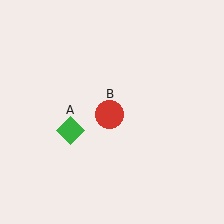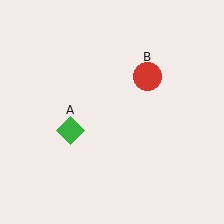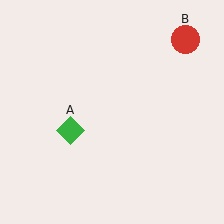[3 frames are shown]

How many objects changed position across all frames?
1 object changed position: red circle (object B).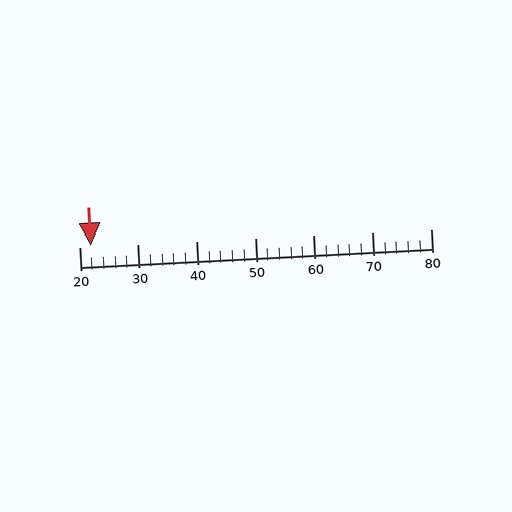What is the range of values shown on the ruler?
The ruler shows values from 20 to 80.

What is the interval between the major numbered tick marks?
The major tick marks are spaced 10 units apart.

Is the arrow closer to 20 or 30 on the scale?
The arrow is closer to 20.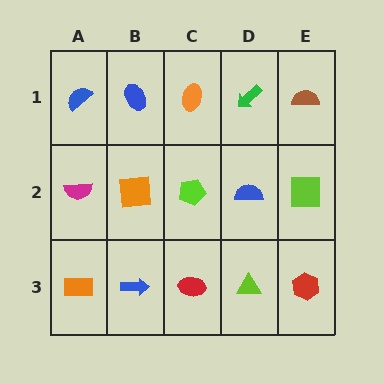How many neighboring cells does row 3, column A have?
2.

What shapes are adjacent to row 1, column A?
A magenta semicircle (row 2, column A), a blue ellipse (row 1, column B).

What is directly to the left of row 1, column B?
A blue semicircle.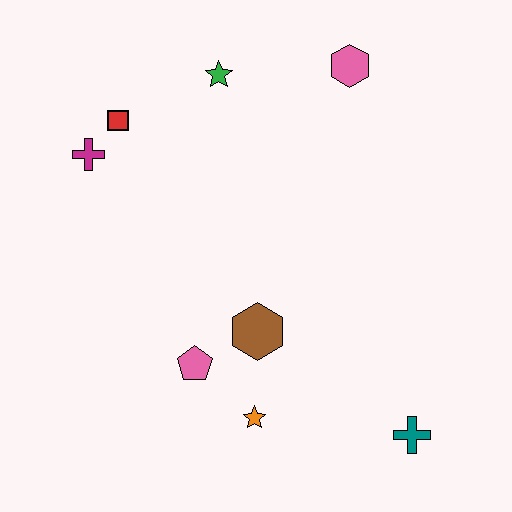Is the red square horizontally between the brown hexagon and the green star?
No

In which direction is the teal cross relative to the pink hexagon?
The teal cross is below the pink hexagon.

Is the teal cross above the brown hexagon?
No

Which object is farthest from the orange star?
The pink hexagon is farthest from the orange star.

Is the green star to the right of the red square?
Yes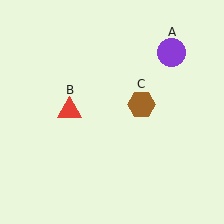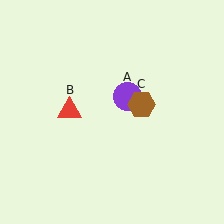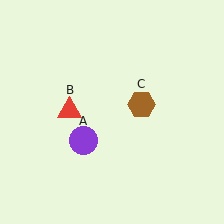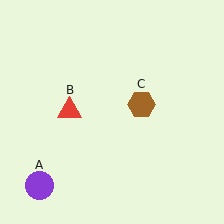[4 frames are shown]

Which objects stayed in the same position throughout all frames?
Red triangle (object B) and brown hexagon (object C) remained stationary.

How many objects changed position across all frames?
1 object changed position: purple circle (object A).